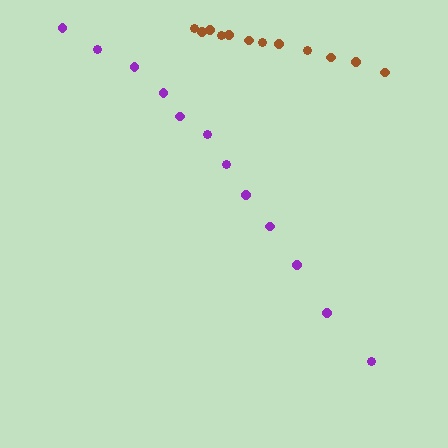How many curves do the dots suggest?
There are 2 distinct paths.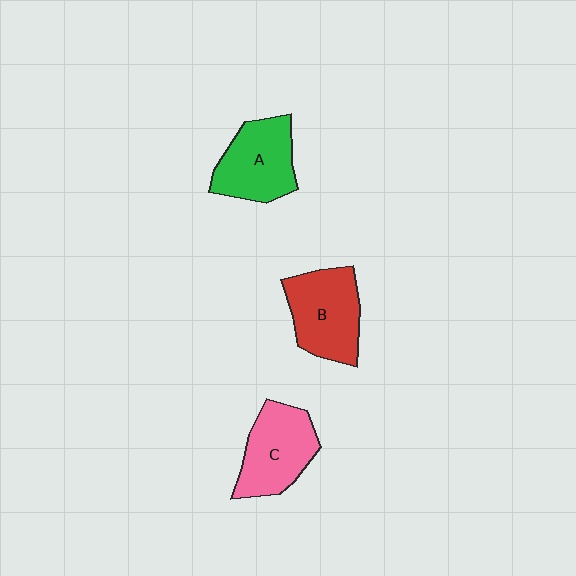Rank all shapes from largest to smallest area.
From largest to smallest: B (red), C (pink), A (green).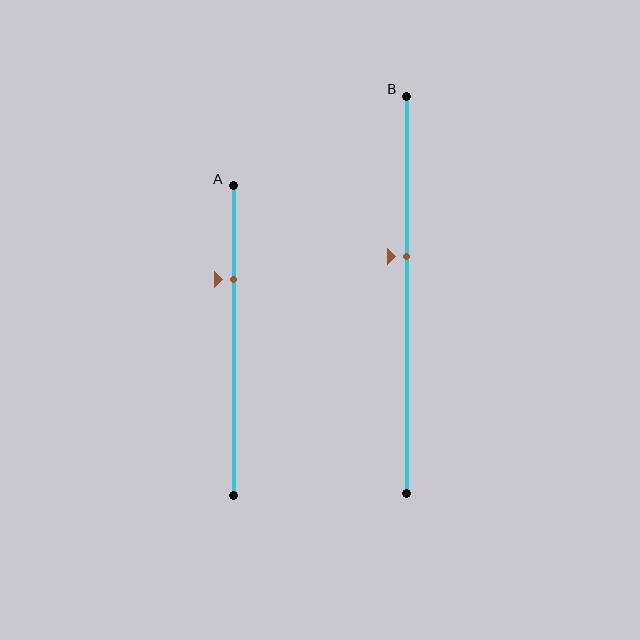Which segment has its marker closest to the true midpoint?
Segment B has its marker closest to the true midpoint.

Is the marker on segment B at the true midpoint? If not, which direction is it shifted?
No, the marker on segment B is shifted upward by about 10% of the segment length.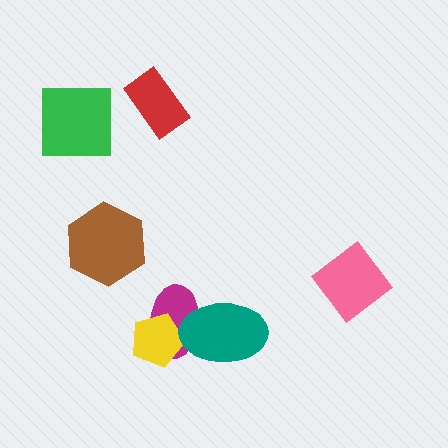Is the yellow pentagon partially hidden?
No, no other shape covers it.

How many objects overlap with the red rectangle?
0 objects overlap with the red rectangle.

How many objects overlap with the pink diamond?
0 objects overlap with the pink diamond.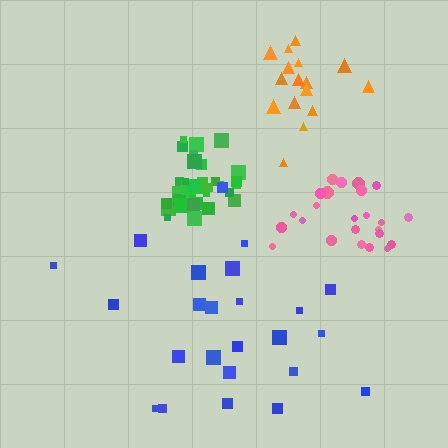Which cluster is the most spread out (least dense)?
Blue.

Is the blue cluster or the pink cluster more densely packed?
Pink.